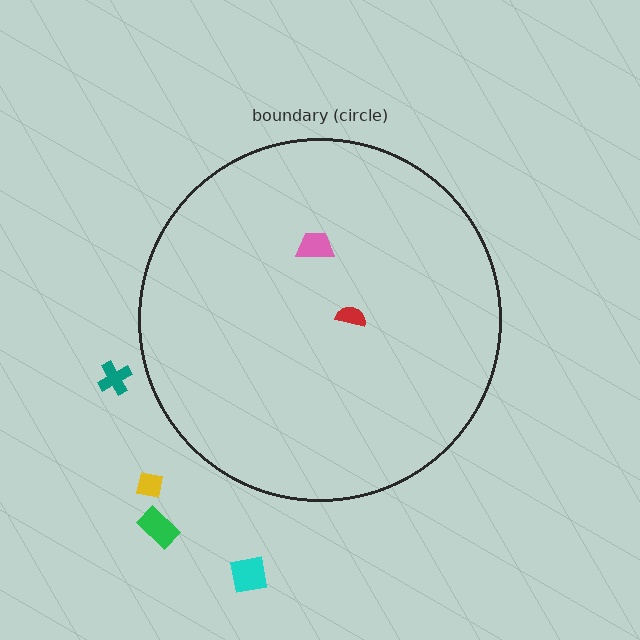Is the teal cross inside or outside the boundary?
Outside.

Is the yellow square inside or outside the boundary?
Outside.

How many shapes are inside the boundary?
2 inside, 4 outside.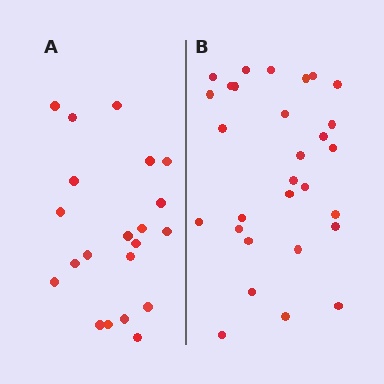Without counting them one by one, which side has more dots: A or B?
Region B (the right region) has more dots.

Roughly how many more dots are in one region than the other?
Region B has roughly 8 or so more dots than region A.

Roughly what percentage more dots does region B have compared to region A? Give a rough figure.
About 40% more.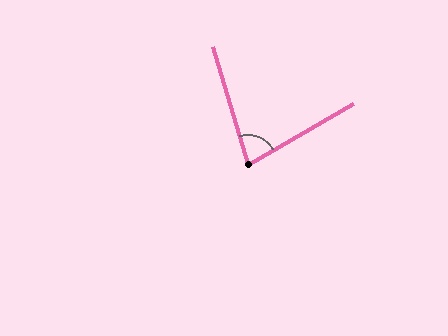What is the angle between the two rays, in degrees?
Approximately 77 degrees.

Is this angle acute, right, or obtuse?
It is acute.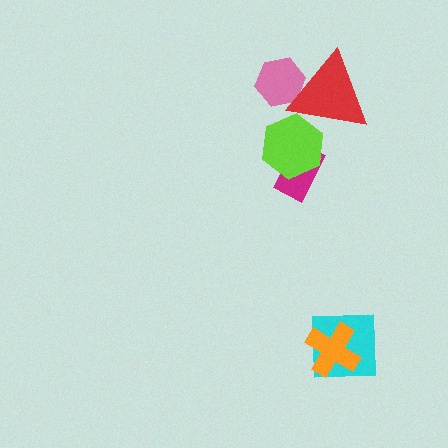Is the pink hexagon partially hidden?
Yes, it is partially covered by another shape.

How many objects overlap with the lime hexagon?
2 objects overlap with the lime hexagon.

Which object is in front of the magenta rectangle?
The lime hexagon is in front of the magenta rectangle.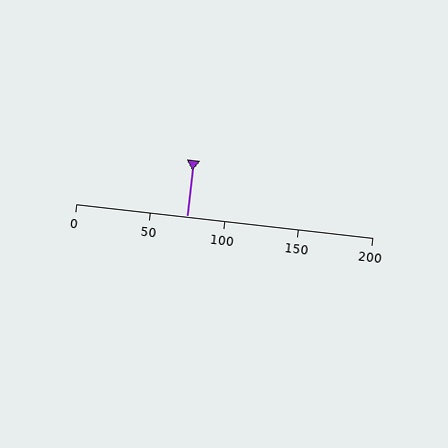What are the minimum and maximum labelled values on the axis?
The axis runs from 0 to 200.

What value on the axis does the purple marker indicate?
The marker indicates approximately 75.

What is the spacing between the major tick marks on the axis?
The major ticks are spaced 50 apart.